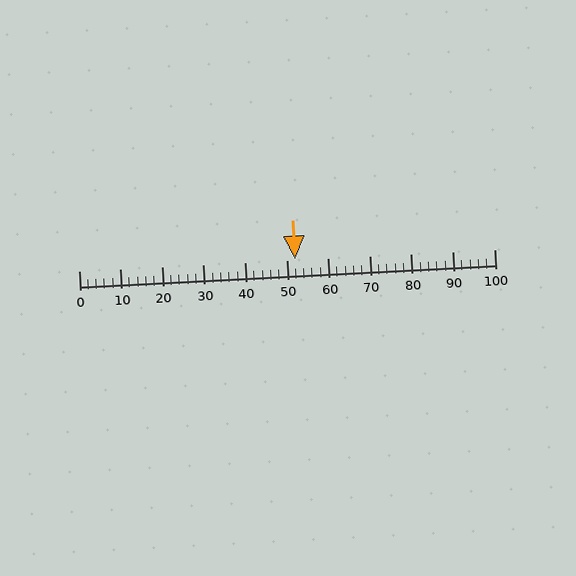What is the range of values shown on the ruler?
The ruler shows values from 0 to 100.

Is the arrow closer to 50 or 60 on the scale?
The arrow is closer to 50.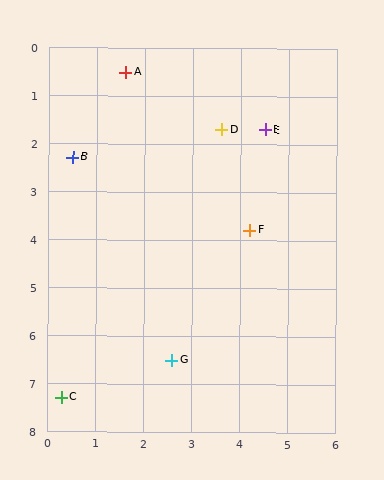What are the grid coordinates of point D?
Point D is at approximately (3.6, 1.7).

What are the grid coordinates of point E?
Point E is at approximately (4.5, 1.7).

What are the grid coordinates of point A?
Point A is at approximately (1.6, 0.5).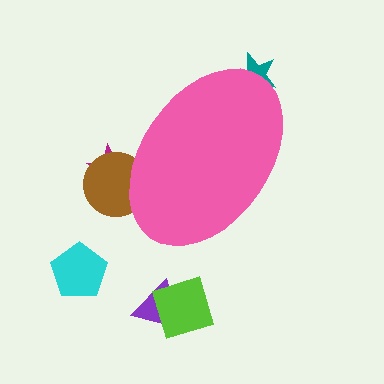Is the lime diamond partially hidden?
No, the lime diamond is fully visible.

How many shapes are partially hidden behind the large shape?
3 shapes are partially hidden.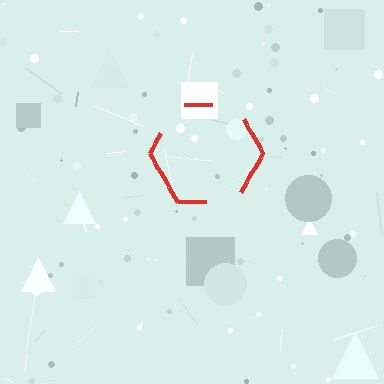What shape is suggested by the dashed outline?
The dashed outline suggests a hexagon.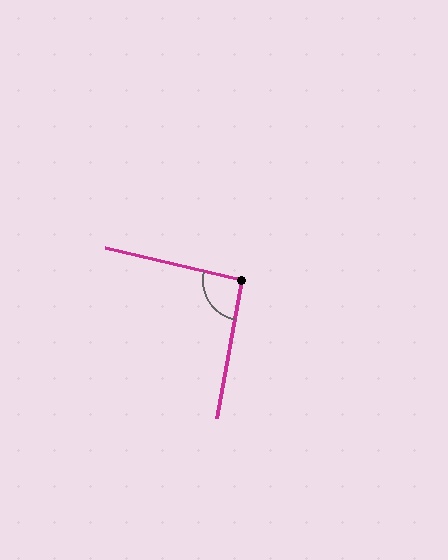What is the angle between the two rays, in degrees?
Approximately 93 degrees.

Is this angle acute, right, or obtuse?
It is approximately a right angle.